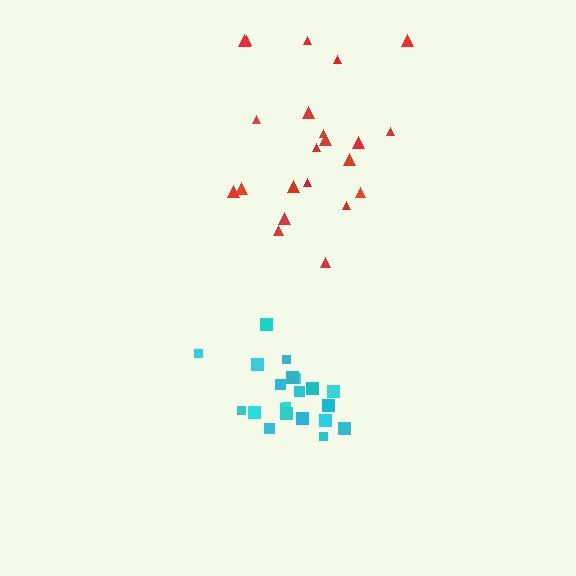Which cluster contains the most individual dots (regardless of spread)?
Red (22).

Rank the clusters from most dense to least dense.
cyan, red.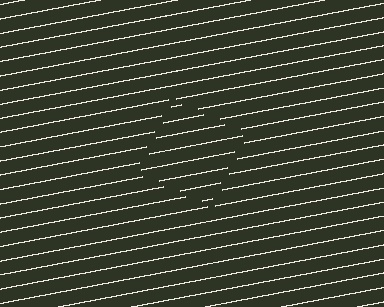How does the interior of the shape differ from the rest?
The interior of the shape contains the same grating, shifted by half a period — the contour is defined by the phase discontinuity where line-ends from the inner and outer gratings abut.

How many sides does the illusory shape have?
4 sides — the line-ends trace a square.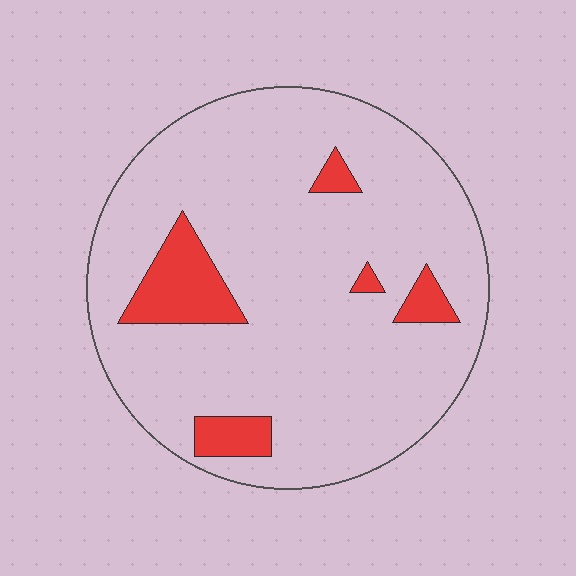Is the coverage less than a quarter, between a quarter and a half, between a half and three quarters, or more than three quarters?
Less than a quarter.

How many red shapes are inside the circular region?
5.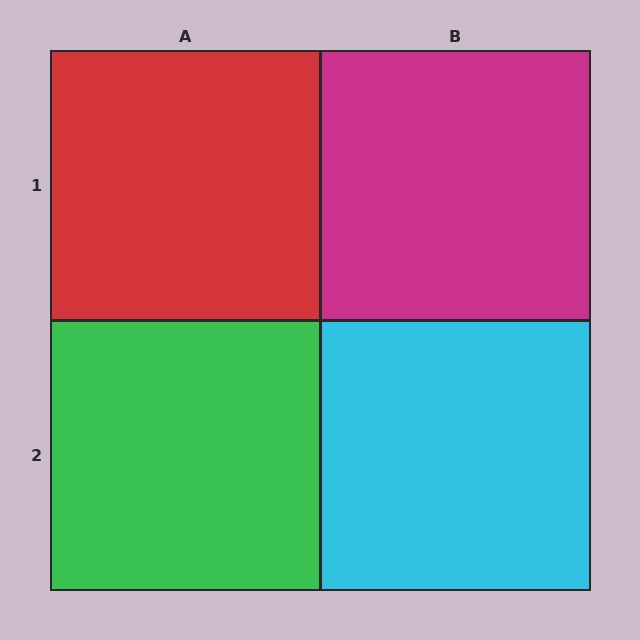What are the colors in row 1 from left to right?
Red, magenta.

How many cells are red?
1 cell is red.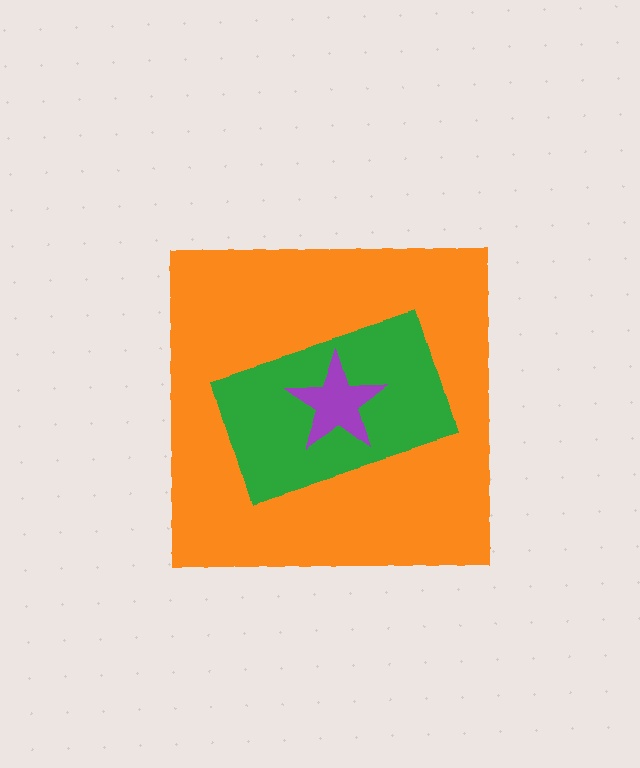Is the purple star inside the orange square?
Yes.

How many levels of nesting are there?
3.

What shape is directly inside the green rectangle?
The purple star.